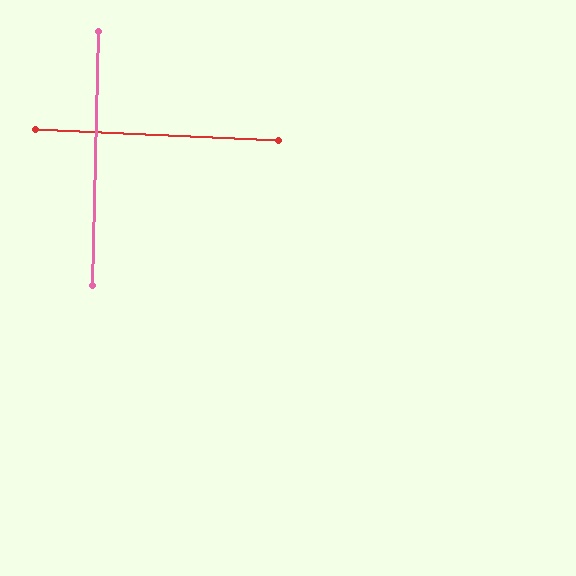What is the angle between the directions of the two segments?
Approximately 89 degrees.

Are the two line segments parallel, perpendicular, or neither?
Perpendicular — they meet at approximately 89°.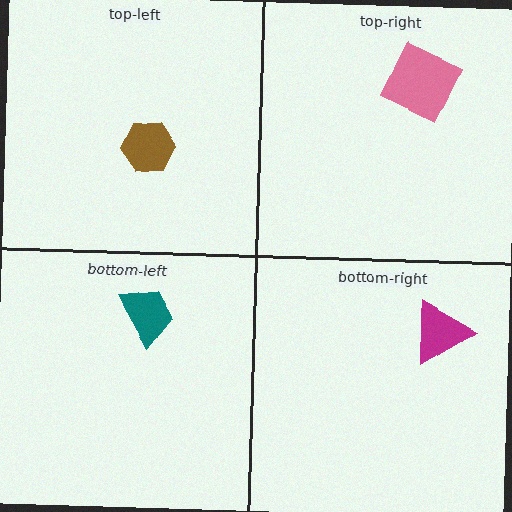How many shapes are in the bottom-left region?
1.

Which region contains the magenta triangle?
The bottom-right region.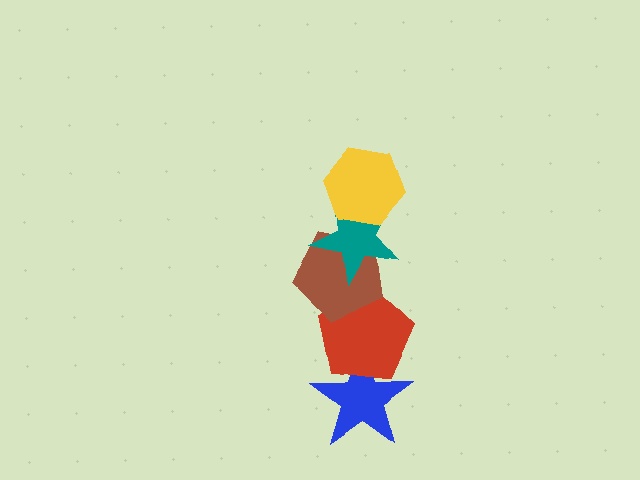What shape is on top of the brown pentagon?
The teal star is on top of the brown pentagon.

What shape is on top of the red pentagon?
The brown pentagon is on top of the red pentagon.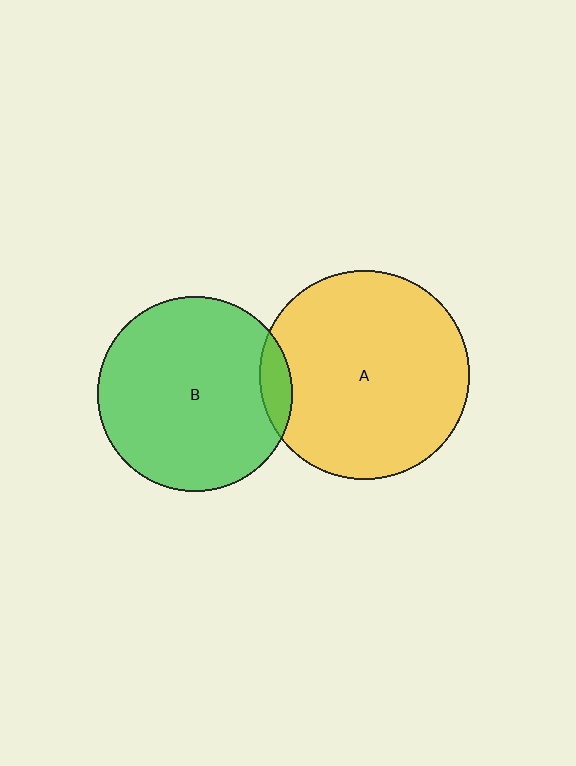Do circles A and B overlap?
Yes.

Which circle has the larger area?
Circle A (yellow).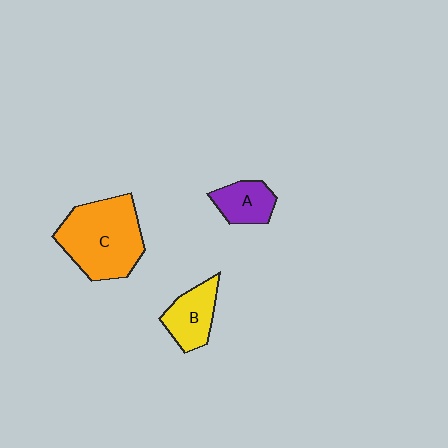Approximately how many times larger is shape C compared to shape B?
Approximately 2.1 times.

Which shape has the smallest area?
Shape A (purple).